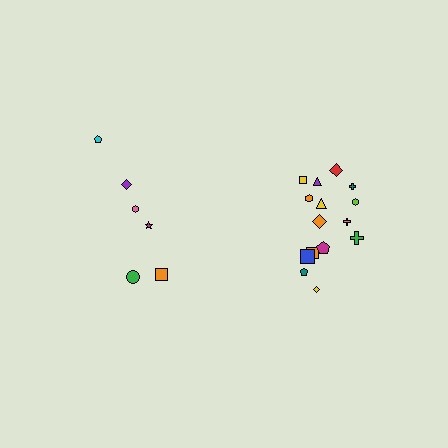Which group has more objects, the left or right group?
The right group.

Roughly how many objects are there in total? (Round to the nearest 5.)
Roughly 20 objects in total.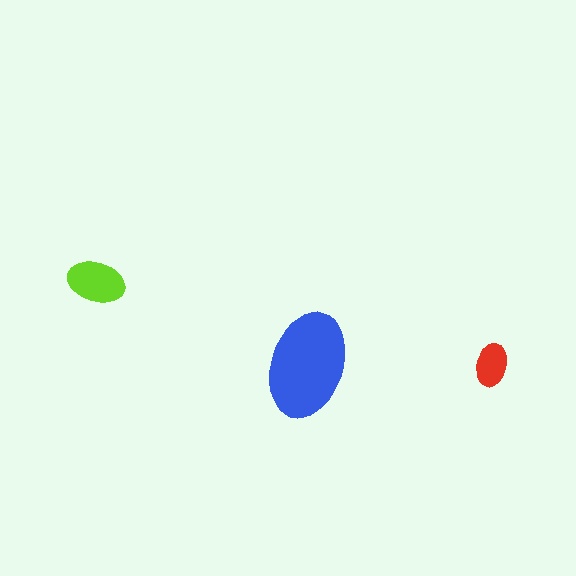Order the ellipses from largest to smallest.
the blue one, the lime one, the red one.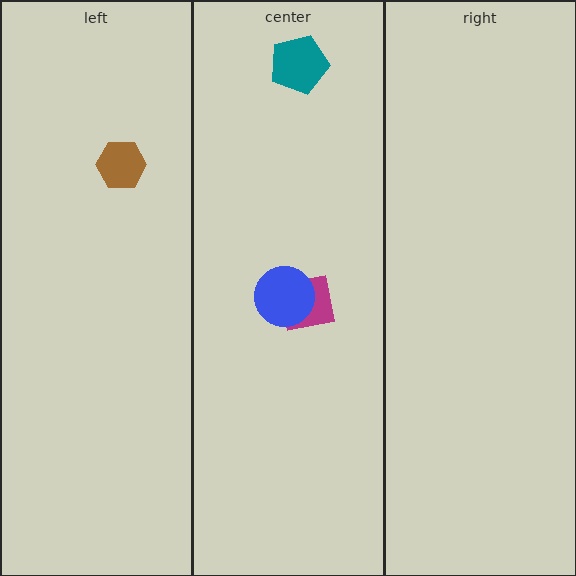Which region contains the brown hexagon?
The left region.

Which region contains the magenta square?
The center region.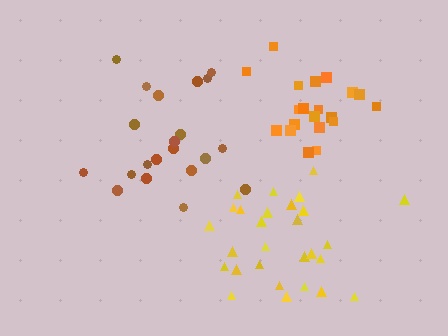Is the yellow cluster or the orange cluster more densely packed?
Orange.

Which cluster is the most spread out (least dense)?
Brown.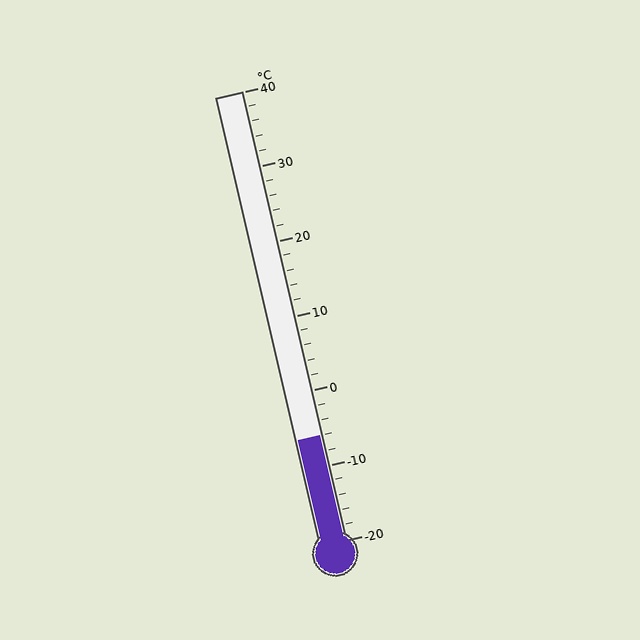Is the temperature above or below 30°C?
The temperature is below 30°C.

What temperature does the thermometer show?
The thermometer shows approximately -6°C.